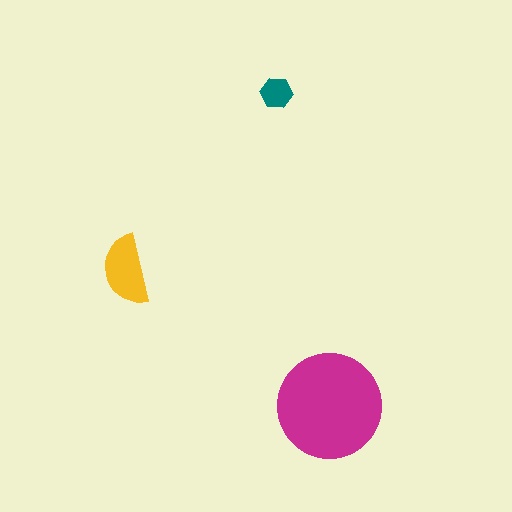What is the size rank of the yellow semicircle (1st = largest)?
2nd.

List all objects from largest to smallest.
The magenta circle, the yellow semicircle, the teal hexagon.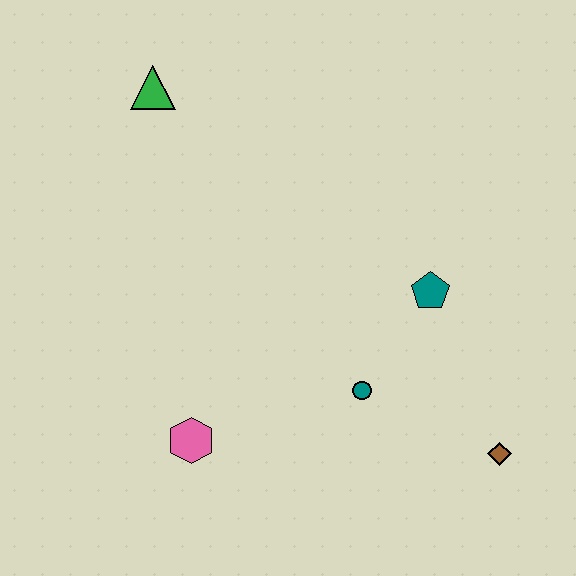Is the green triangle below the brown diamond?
No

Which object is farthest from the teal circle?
The green triangle is farthest from the teal circle.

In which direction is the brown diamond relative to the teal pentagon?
The brown diamond is below the teal pentagon.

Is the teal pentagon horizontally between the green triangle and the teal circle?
No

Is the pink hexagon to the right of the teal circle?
No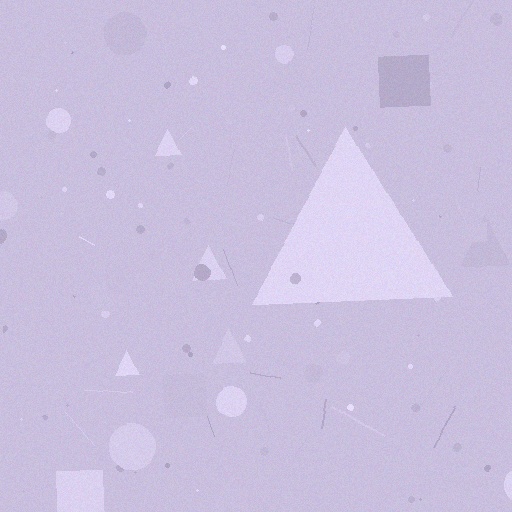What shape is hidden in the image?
A triangle is hidden in the image.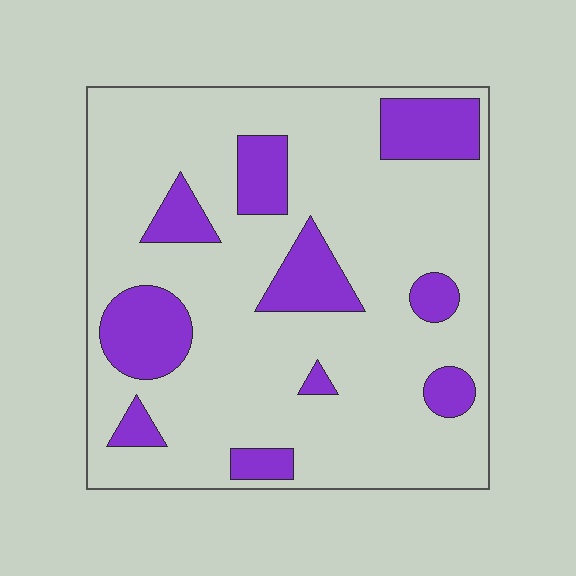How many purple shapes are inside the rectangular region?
10.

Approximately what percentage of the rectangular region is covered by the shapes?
Approximately 20%.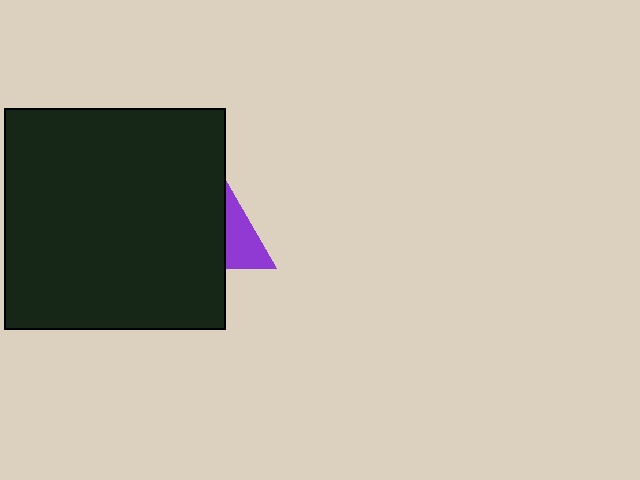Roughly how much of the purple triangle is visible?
A small part of it is visible (roughly 42%).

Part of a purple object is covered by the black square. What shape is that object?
It is a triangle.